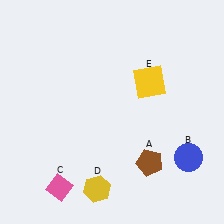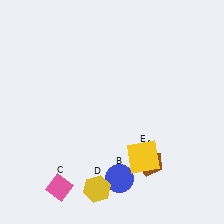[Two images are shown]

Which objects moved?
The objects that moved are: the blue circle (B), the yellow square (E).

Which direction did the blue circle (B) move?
The blue circle (B) moved left.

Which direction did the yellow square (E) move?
The yellow square (E) moved down.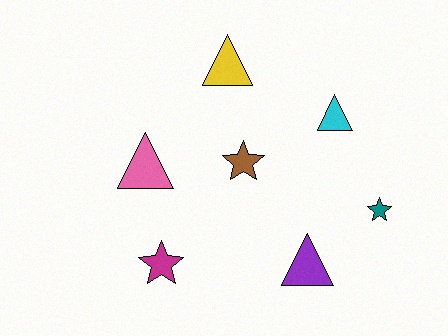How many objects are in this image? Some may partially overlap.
There are 7 objects.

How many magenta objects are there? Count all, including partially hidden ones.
There is 1 magenta object.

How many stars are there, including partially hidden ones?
There are 3 stars.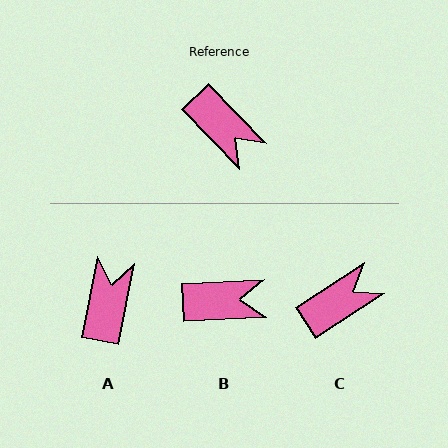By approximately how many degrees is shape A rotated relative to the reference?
Approximately 124 degrees counter-clockwise.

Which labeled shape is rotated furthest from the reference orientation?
A, about 124 degrees away.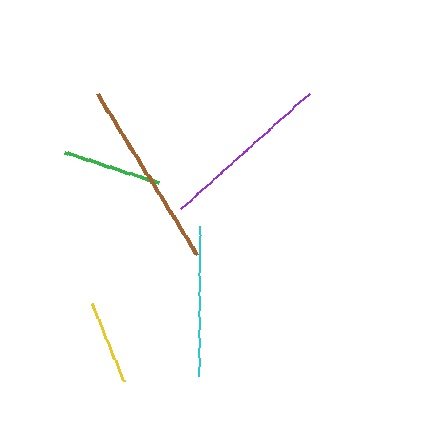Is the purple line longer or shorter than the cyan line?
The purple line is longer than the cyan line.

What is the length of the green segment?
The green segment is approximately 98 pixels long.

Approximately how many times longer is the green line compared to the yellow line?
The green line is approximately 1.2 times the length of the yellow line.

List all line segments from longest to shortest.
From longest to shortest: brown, purple, cyan, green, yellow.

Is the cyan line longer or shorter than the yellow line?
The cyan line is longer than the yellow line.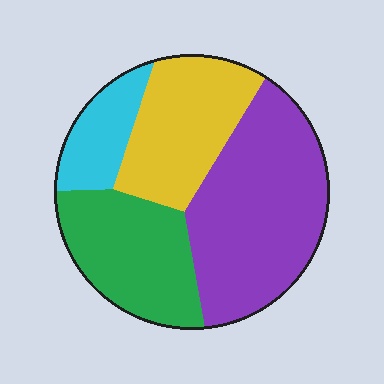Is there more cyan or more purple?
Purple.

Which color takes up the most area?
Purple, at roughly 40%.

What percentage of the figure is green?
Green takes up about one quarter (1/4) of the figure.